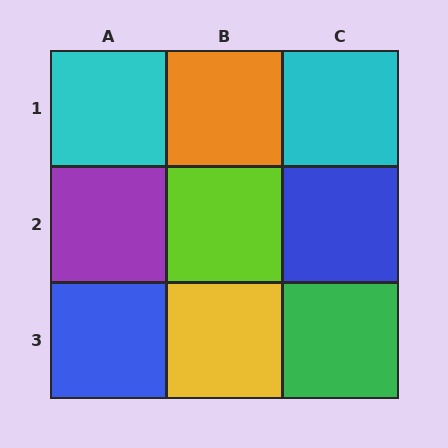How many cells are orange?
1 cell is orange.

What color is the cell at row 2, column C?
Blue.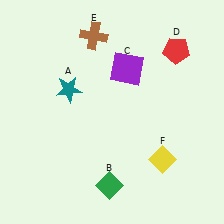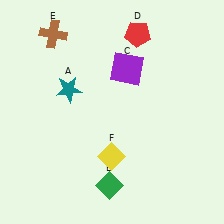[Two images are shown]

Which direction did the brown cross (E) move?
The brown cross (E) moved left.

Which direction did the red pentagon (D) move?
The red pentagon (D) moved left.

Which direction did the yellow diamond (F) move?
The yellow diamond (F) moved left.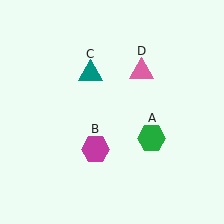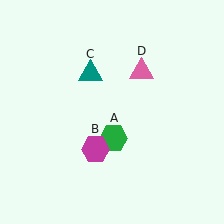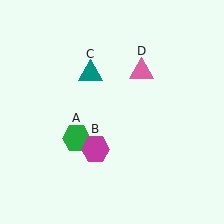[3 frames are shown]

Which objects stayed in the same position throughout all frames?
Magenta hexagon (object B) and teal triangle (object C) and pink triangle (object D) remained stationary.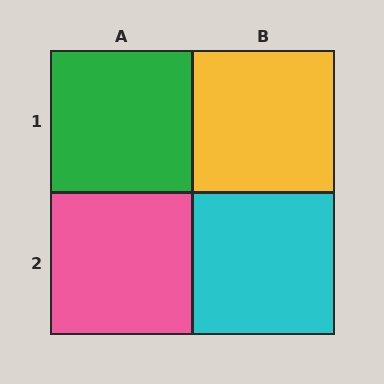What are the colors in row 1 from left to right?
Green, yellow.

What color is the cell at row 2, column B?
Cyan.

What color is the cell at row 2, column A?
Pink.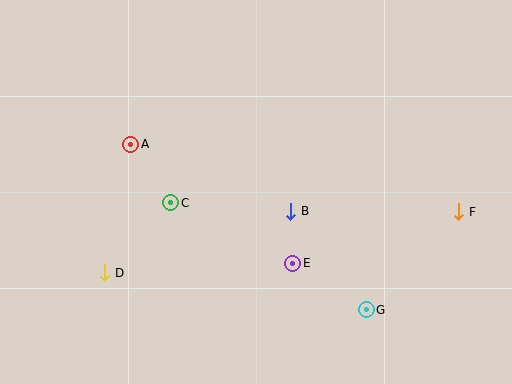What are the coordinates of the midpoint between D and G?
The midpoint between D and G is at (236, 291).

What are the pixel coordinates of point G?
Point G is at (366, 310).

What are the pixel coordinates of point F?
Point F is at (459, 212).